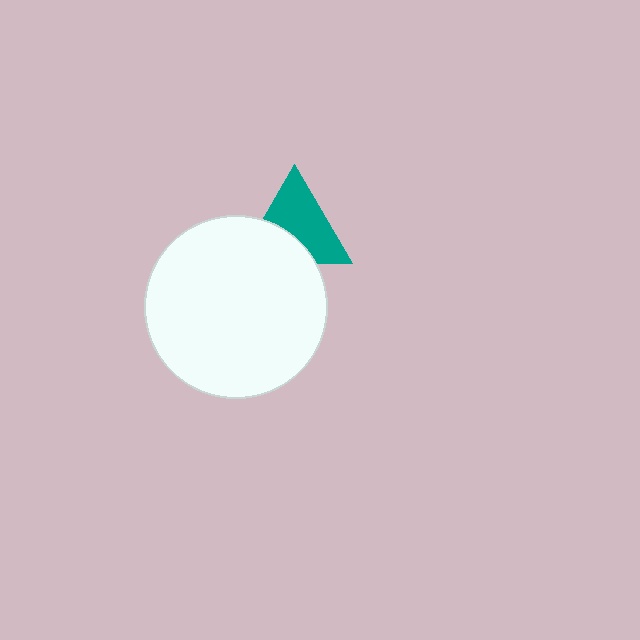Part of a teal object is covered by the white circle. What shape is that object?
It is a triangle.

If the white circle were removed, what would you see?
You would see the complete teal triangle.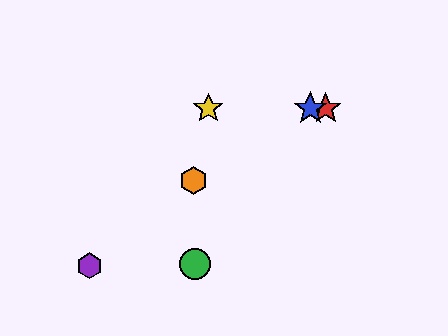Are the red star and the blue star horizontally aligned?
Yes, both are at y≈108.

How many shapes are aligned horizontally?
3 shapes (the red star, the blue star, the yellow star) are aligned horizontally.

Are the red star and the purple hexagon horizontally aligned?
No, the red star is at y≈108 and the purple hexagon is at y≈266.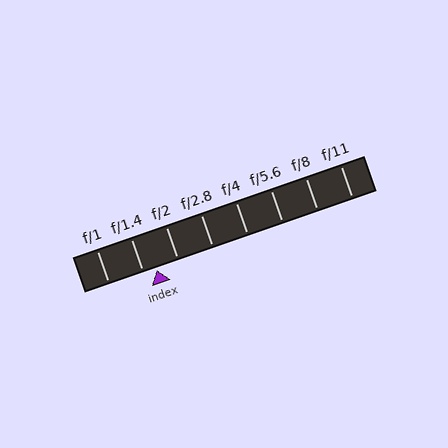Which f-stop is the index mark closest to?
The index mark is closest to f/1.4.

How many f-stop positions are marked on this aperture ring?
There are 8 f-stop positions marked.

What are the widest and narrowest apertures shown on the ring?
The widest aperture shown is f/1 and the narrowest is f/11.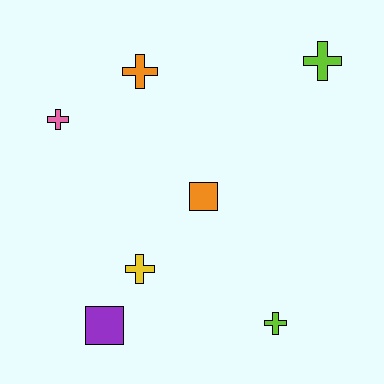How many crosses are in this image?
There are 5 crosses.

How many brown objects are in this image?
There are no brown objects.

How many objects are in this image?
There are 7 objects.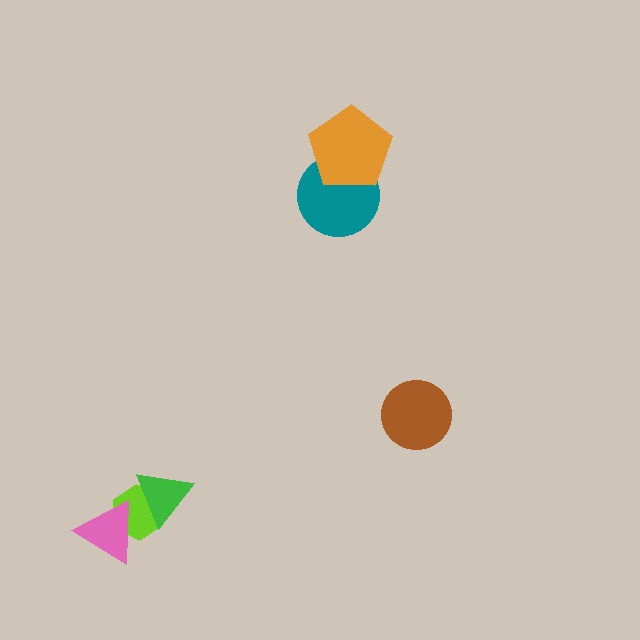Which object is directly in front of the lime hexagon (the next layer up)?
The pink triangle is directly in front of the lime hexagon.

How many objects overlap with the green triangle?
1 object overlaps with the green triangle.